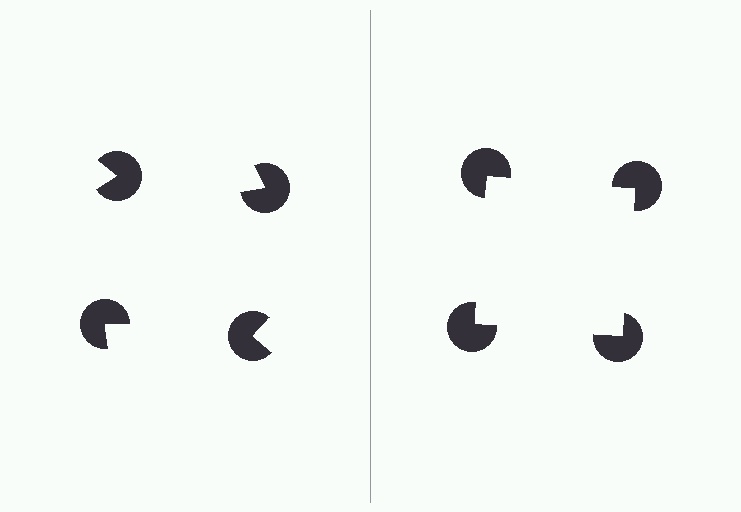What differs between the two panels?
The pac-man discs are positioned identically on both sides; only the wedge orientations differ. On the right they align to a square; on the left they are misaligned.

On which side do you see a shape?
An illusory square appears on the right side. On the left side the wedge cuts are rotated, so no coherent shape forms.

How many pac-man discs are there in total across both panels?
8 — 4 on each side.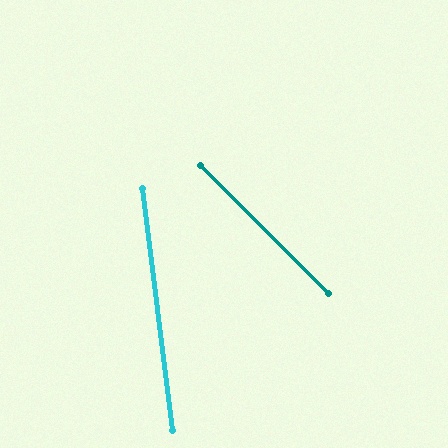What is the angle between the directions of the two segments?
Approximately 38 degrees.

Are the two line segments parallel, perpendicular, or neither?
Neither parallel nor perpendicular — they differ by about 38°.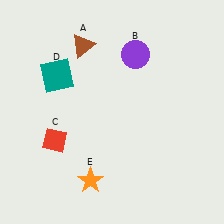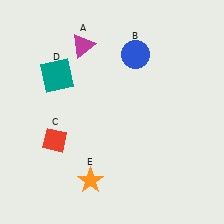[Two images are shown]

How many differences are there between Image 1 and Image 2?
There are 2 differences between the two images.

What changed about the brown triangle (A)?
In Image 1, A is brown. In Image 2, it changed to magenta.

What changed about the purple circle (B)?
In Image 1, B is purple. In Image 2, it changed to blue.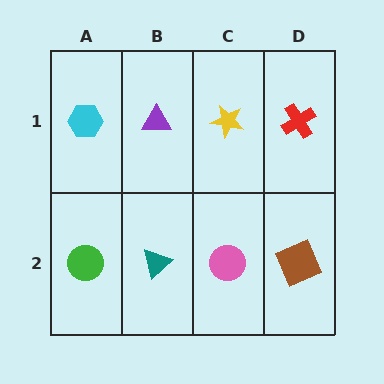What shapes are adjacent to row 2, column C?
A yellow star (row 1, column C), a teal triangle (row 2, column B), a brown square (row 2, column D).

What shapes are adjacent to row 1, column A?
A green circle (row 2, column A), a purple triangle (row 1, column B).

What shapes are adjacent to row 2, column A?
A cyan hexagon (row 1, column A), a teal triangle (row 2, column B).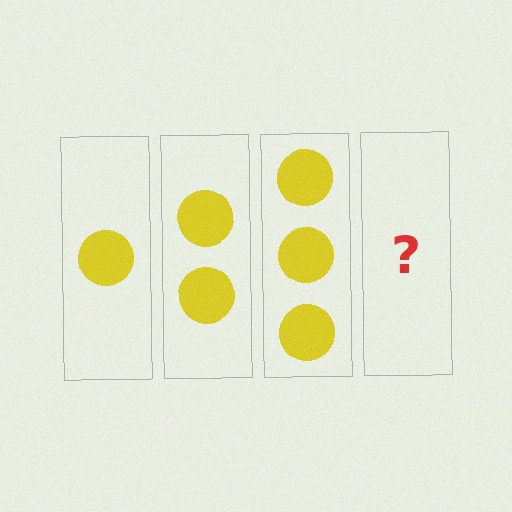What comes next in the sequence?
The next element should be 4 circles.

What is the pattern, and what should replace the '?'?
The pattern is that each step adds one more circle. The '?' should be 4 circles.